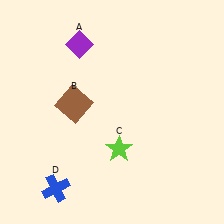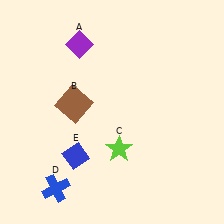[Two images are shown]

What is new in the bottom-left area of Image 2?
A blue diamond (E) was added in the bottom-left area of Image 2.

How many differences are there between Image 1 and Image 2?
There is 1 difference between the two images.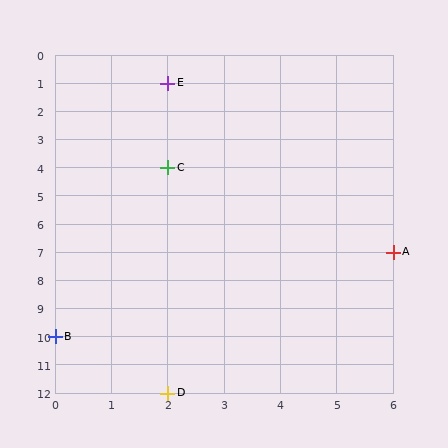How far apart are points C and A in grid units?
Points C and A are 4 columns and 3 rows apart (about 5.0 grid units diagonally).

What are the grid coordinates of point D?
Point D is at grid coordinates (2, 12).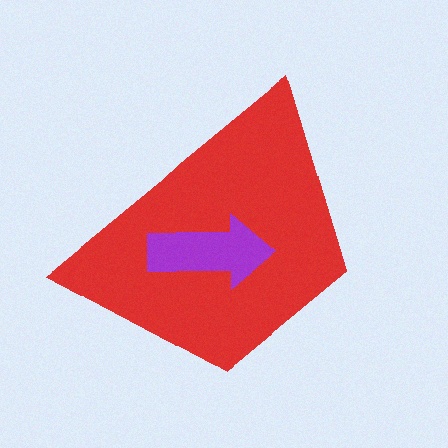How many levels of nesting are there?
2.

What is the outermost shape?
The red trapezoid.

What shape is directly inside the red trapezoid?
The purple arrow.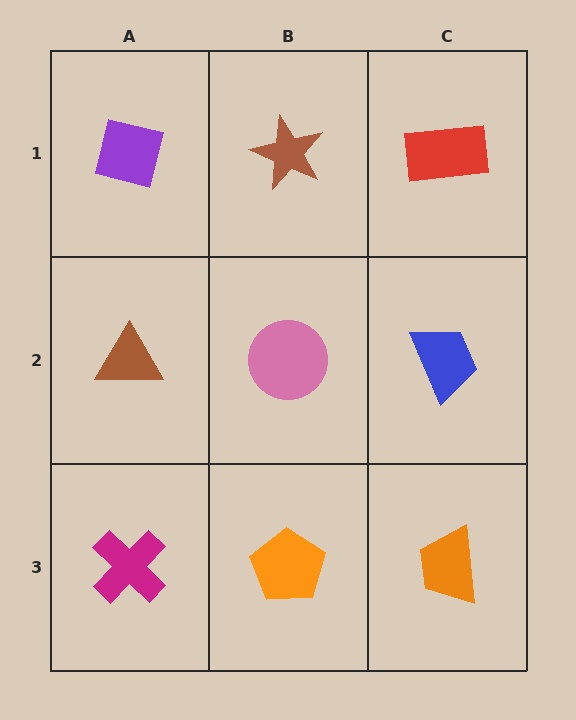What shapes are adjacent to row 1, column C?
A blue trapezoid (row 2, column C), a brown star (row 1, column B).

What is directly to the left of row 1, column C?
A brown star.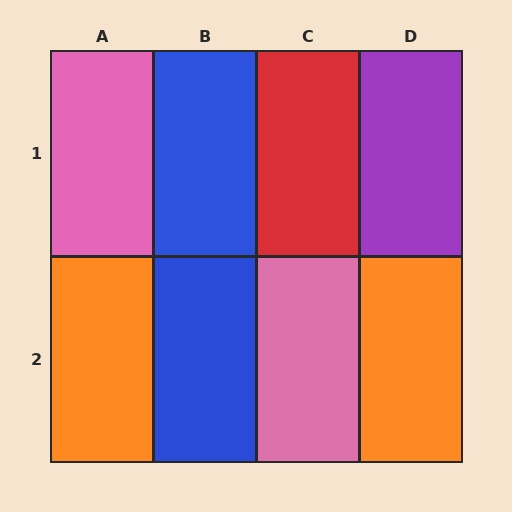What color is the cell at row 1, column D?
Purple.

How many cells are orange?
2 cells are orange.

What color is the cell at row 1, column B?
Blue.